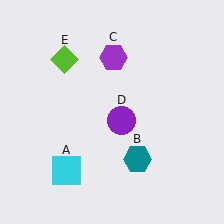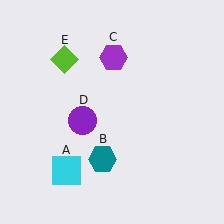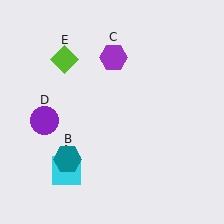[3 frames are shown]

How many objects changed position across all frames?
2 objects changed position: teal hexagon (object B), purple circle (object D).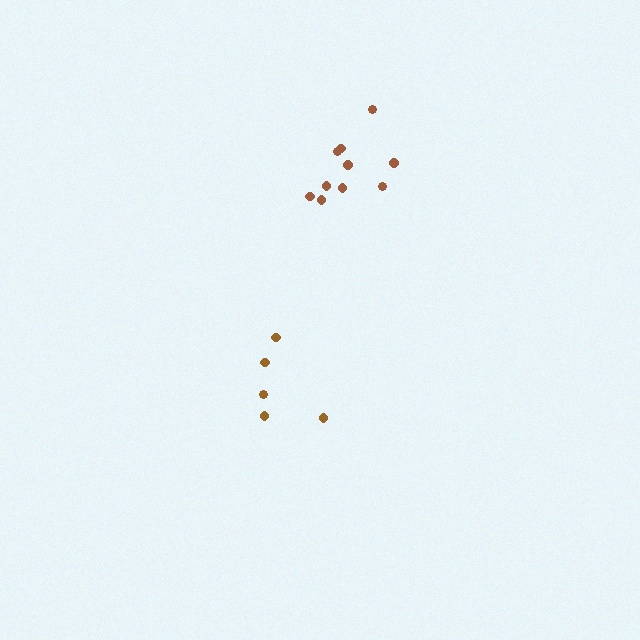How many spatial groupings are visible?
There are 2 spatial groupings.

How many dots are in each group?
Group 1: 10 dots, Group 2: 5 dots (15 total).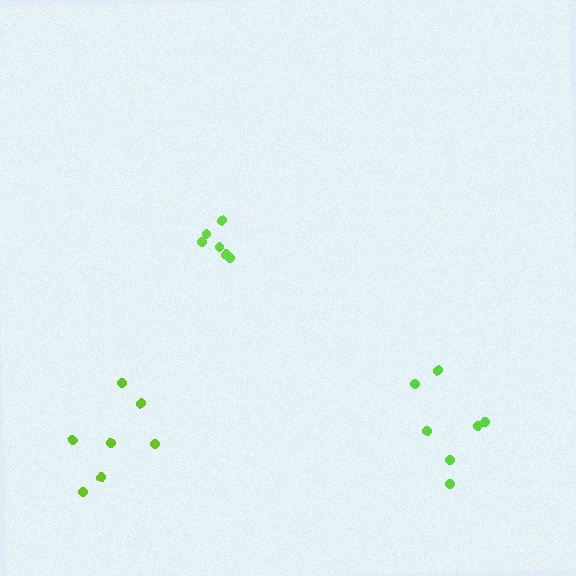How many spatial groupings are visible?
There are 3 spatial groupings.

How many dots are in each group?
Group 1: 7 dots, Group 2: 6 dots, Group 3: 7 dots (20 total).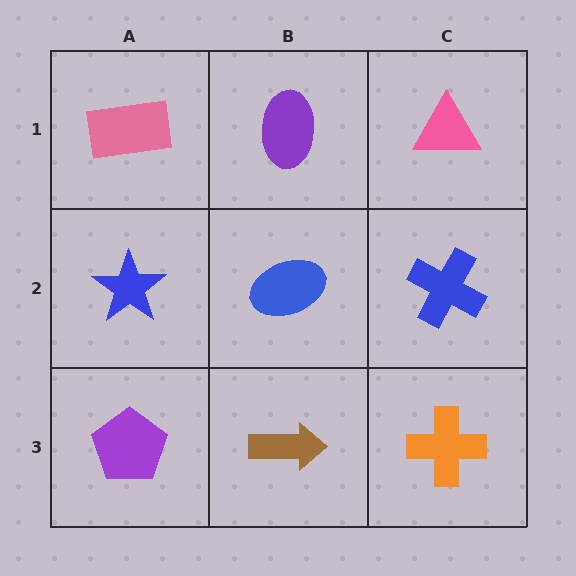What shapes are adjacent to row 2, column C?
A pink triangle (row 1, column C), an orange cross (row 3, column C), a blue ellipse (row 2, column B).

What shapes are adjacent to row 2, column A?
A pink rectangle (row 1, column A), a purple pentagon (row 3, column A), a blue ellipse (row 2, column B).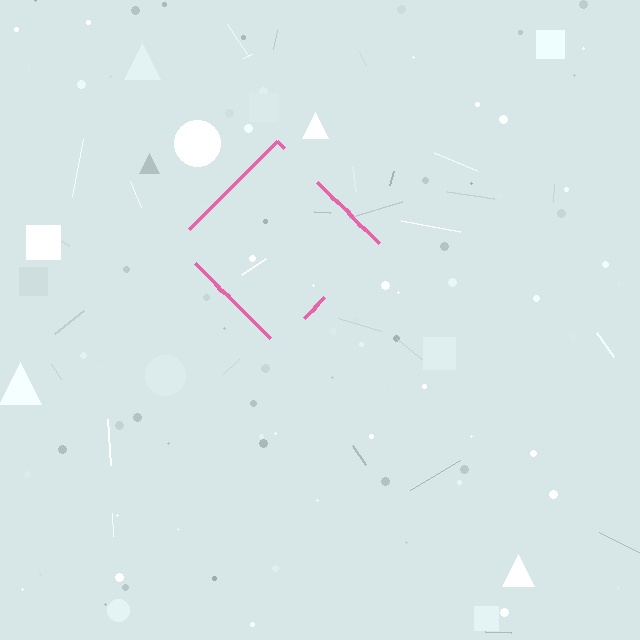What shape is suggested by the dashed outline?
The dashed outline suggests a diamond.